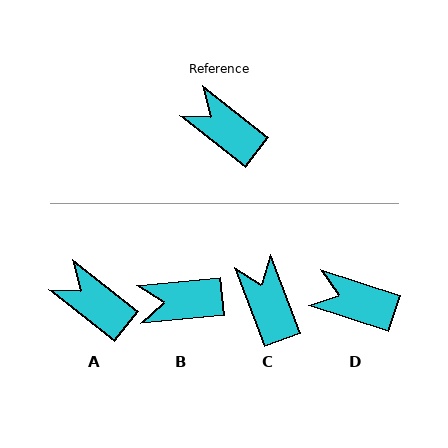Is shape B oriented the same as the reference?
No, it is off by about 43 degrees.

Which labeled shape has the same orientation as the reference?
A.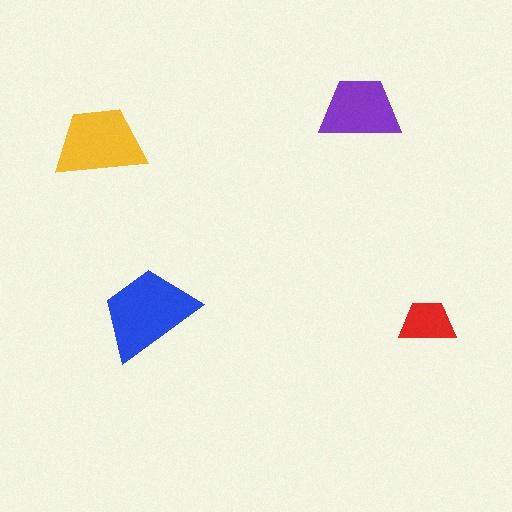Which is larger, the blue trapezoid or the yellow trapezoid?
The blue one.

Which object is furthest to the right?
The red trapezoid is rightmost.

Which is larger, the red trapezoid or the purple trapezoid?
The purple one.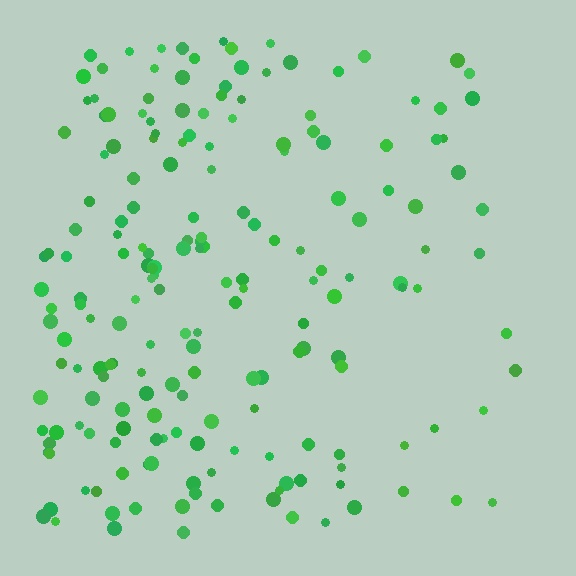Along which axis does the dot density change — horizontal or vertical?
Horizontal.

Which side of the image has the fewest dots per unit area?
The right.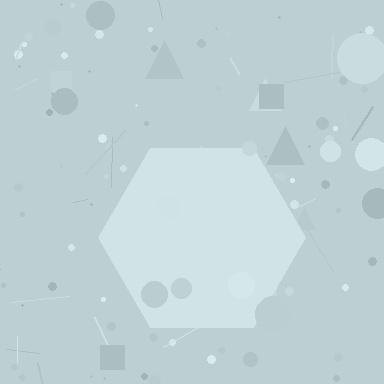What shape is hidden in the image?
A hexagon is hidden in the image.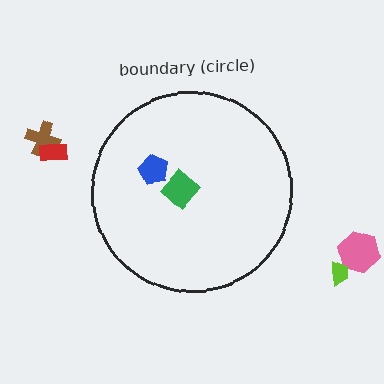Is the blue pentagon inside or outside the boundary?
Inside.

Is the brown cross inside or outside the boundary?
Outside.